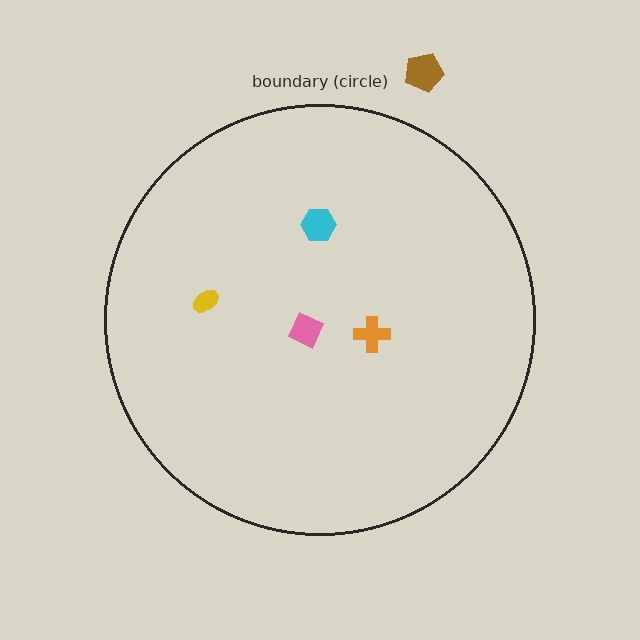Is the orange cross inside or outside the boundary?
Inside.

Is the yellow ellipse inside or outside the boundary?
Inside.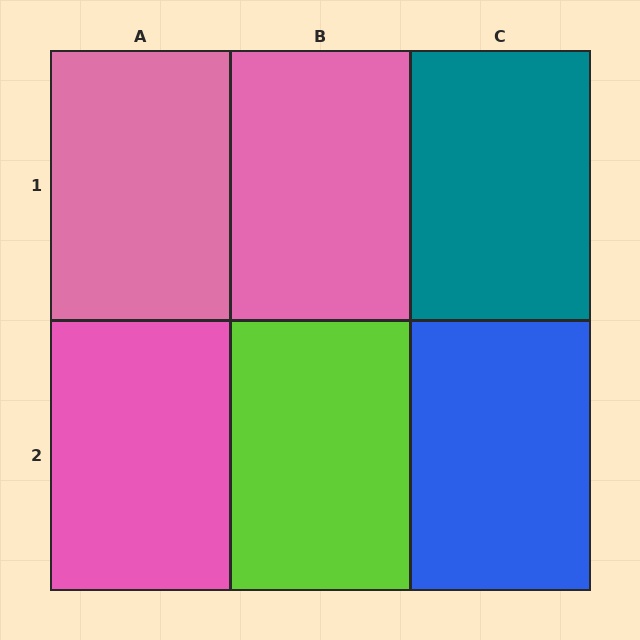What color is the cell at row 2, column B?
Lime.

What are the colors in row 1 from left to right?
Pink, pink, teal.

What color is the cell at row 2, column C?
Blue.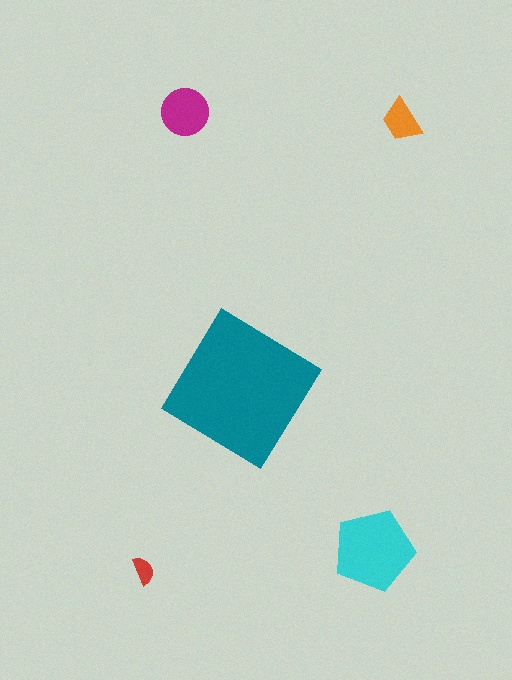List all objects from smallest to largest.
The red semicircle, the orange trapezoid, the magenta circle, the cyan pentagon, the teal diamond.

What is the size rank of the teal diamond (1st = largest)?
1st.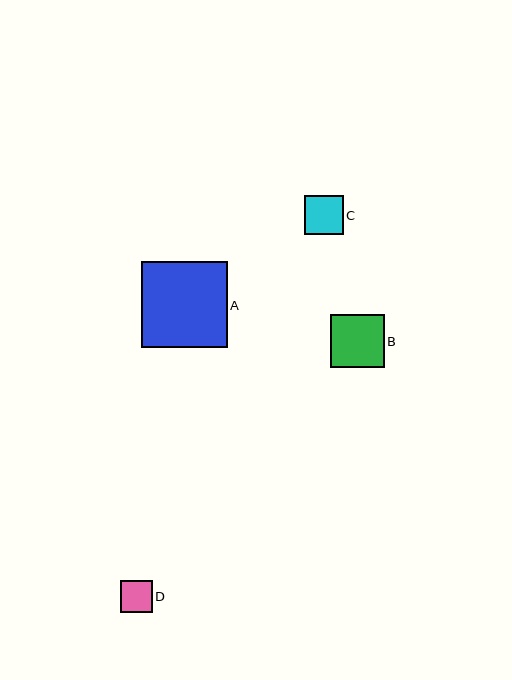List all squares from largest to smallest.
From largest to smallest: A, B, C, D.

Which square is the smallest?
Square D is the smallest with a size of approximately 32 pixels.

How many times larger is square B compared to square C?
Square B is approximately 1.4 times the size of square C.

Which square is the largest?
Square A is the largest with a size of approximately 86 pixels.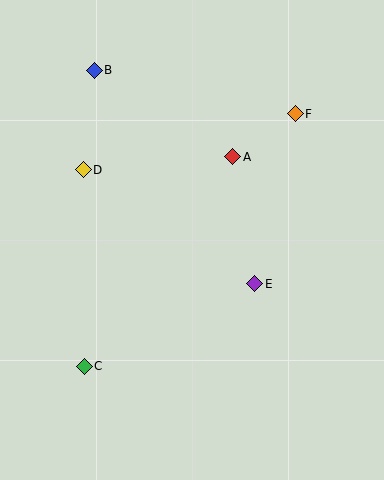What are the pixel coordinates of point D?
Point D is at (83, 170).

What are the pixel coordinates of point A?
Point A is at (233, 157).